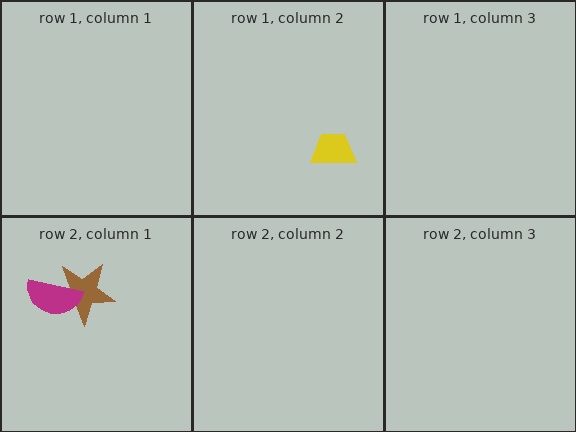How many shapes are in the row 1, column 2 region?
1.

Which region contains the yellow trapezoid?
The row 1, column 2 region.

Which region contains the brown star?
The row 2, column 1 region.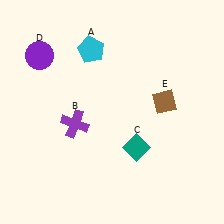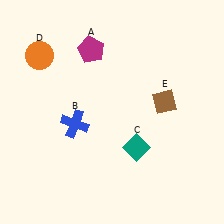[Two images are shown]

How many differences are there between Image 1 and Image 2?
There are 3 differences between the two images.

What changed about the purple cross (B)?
In Image 1, B is purple. In Image 2, it changed to blue.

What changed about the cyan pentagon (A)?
In Image 1, A is cyan. In Image 2, it changed to magenta.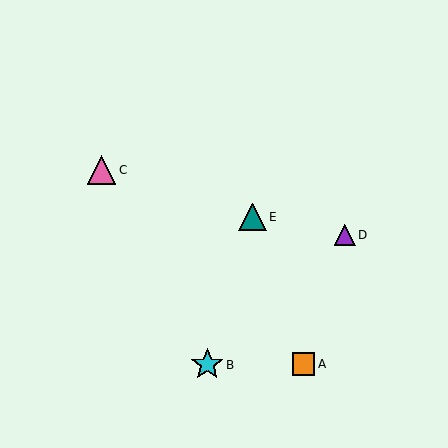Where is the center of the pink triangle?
The center of the pink triangle is at (102, 170).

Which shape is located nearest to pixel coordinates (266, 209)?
The teal triangle (labeled E) at (252, 217) is nearest to that location.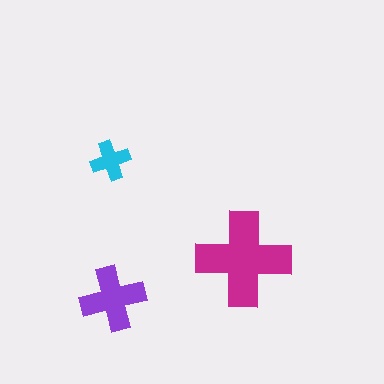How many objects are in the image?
There are 3 objects in the image.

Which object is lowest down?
The purple cross is bottommost.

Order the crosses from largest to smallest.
the magenta one, the purple one, the cyan one.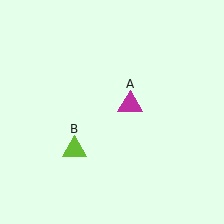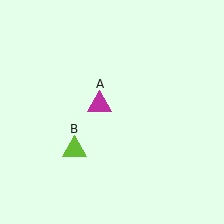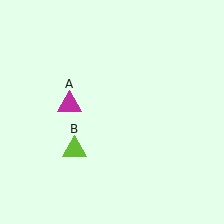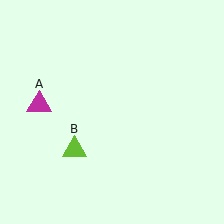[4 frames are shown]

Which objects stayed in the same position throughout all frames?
Lime triangle (object B) remained stationary.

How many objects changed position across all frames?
1 object changed position: magenta triangle (object A).